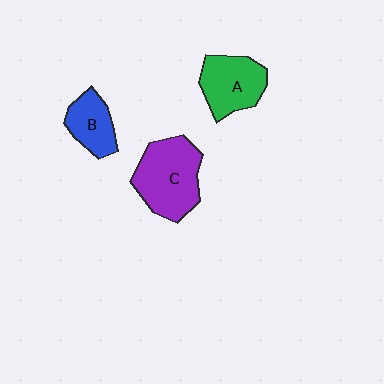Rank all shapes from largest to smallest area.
From largest to smallest: C (purple), A (green), B (blue).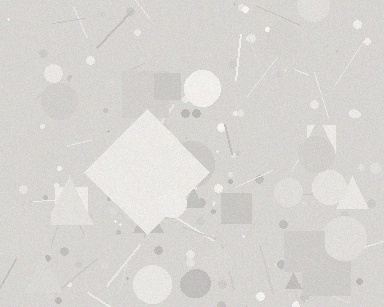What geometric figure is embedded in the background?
A diamond is embedded in the background.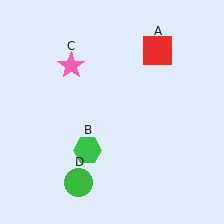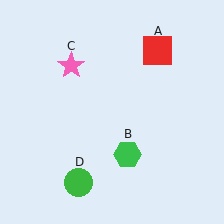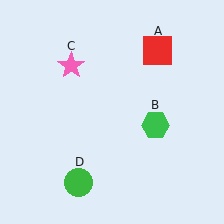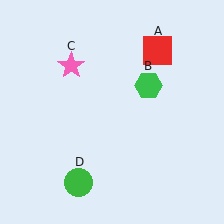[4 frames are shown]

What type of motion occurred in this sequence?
The green hexagon (object B) rotated counterclockwise around the center of the scene.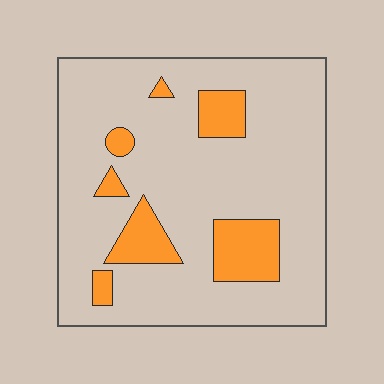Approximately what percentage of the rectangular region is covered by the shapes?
Approximately 15%.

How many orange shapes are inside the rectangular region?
7.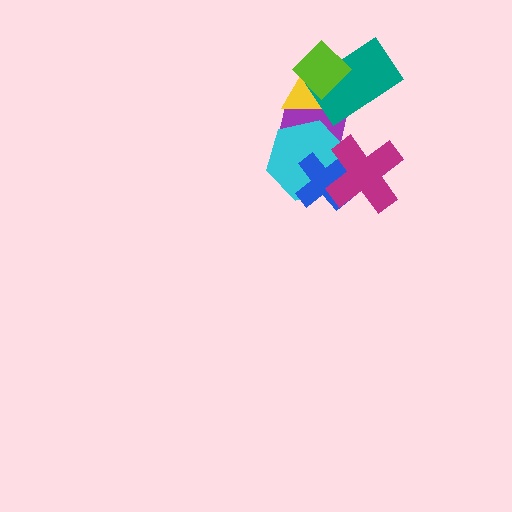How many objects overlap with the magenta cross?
2 objects overlap with the magenta cross.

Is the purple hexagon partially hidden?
Yes, it is partially covered by another shape.